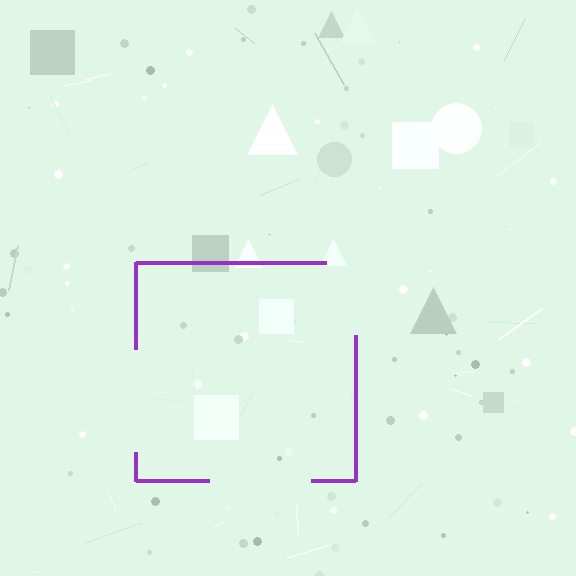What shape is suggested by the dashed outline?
The dashed outline suggests a square.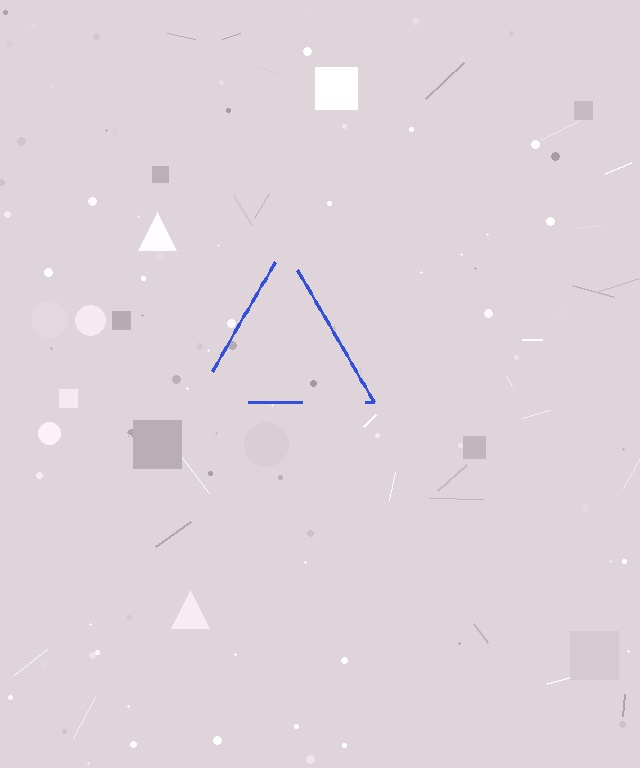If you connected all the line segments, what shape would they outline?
They would outline a triangle.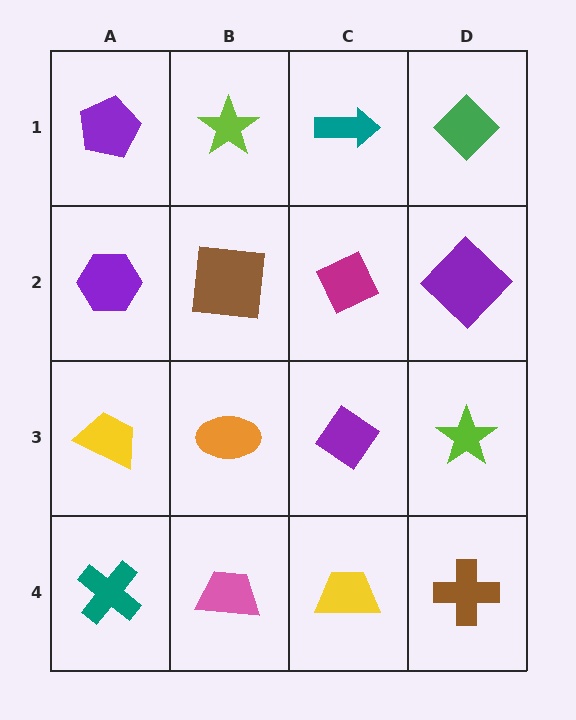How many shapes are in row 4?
4 shapes.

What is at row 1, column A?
A purple pentagon.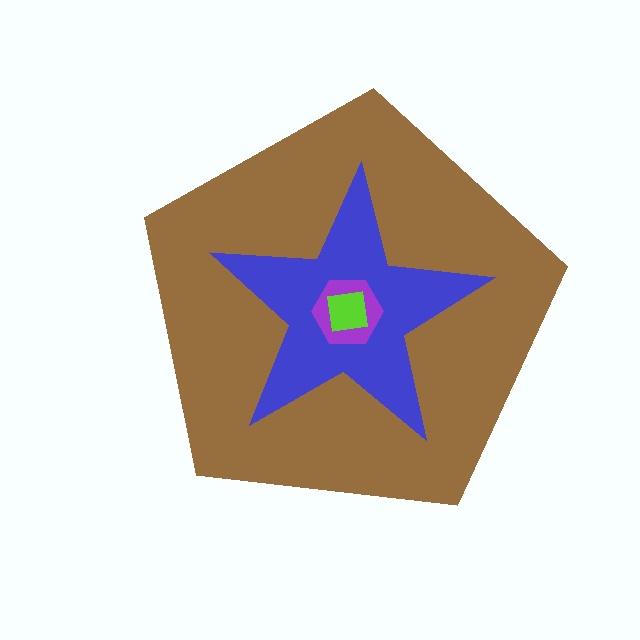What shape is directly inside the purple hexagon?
The lime square.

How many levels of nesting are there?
4.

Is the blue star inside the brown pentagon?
Yes.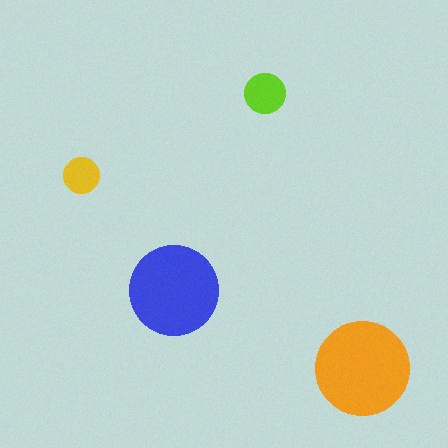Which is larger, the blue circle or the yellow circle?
The blue one.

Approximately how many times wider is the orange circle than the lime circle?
About 2.5 times wider.